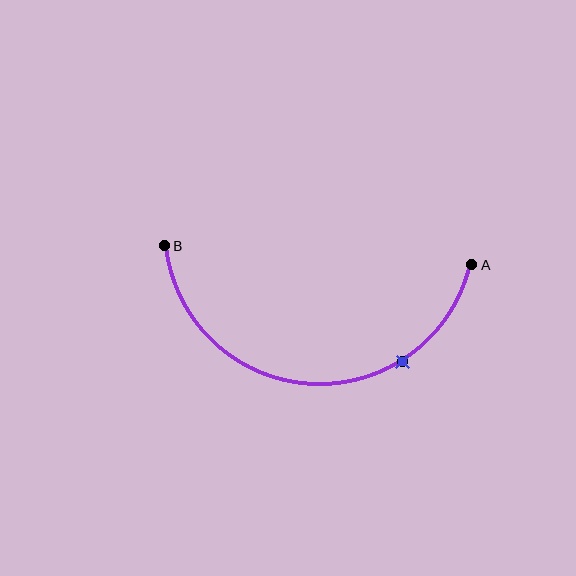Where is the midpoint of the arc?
The arc midpoint is the point on the curve farthest from the straight line joining A and B. It sits below that line.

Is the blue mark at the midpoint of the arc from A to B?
No. The blue mark lies on the arc but is closer to endpoint A. The arc midpoint would be at the point on the curve equidistant along the arc from both A and B.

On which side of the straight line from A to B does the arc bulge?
The arc bulges below the straight line connecting A and B.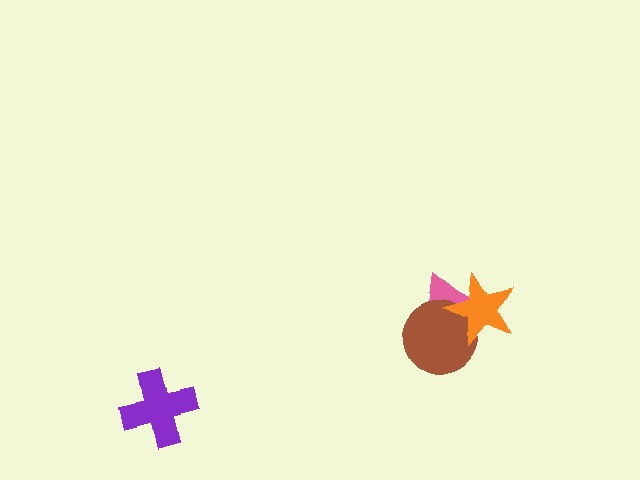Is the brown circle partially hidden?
Yes, it is partially covered by another shape.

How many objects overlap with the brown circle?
2 objects overlap with the brown circle.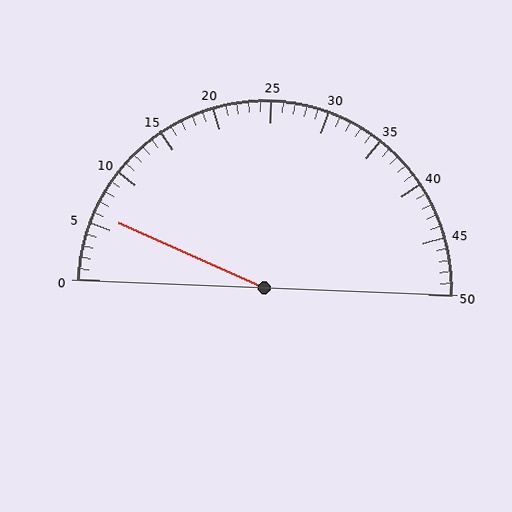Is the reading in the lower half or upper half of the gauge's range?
The reading is in the lower half of the range (0 to 50).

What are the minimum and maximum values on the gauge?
The gauge ranges from 0 to 50.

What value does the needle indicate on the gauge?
The needle indicates approximately 6.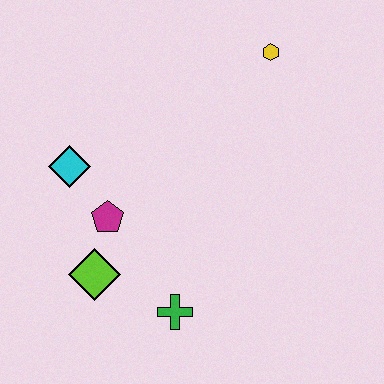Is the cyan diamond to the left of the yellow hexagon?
Yes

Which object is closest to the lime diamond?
The magenta pentagon is closest to the lime diamond.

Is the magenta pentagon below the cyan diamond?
Yes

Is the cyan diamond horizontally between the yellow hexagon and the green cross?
No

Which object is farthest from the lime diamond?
The yellow hexagon is farthest from the lime diamond.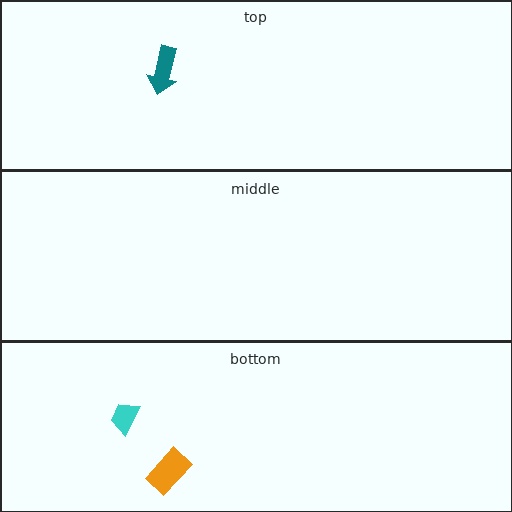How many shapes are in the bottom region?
2.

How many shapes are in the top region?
1.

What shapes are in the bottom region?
The cyan trapezoid, the orange rectangle.